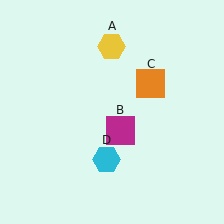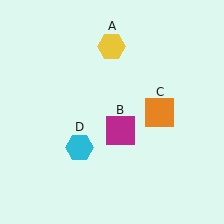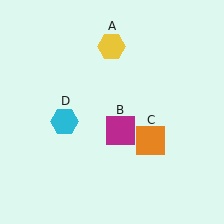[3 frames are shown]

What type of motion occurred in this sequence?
The orange square (object C), cyan hexagon (object D) rotated clockwise around the center of the scene.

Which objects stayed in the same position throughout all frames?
Yellow hexagon (object A) and magenta square (object B) remained stationary.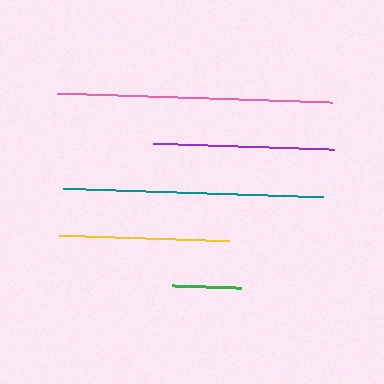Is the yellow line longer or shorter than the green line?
The yellow line is longer than the green line.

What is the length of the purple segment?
The purple segment is approximately 181 pixels long.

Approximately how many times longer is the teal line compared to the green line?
The teal line is approximately 3.8 times the length of the green line.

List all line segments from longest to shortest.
From longest to shortest: pink, teal, purple, yellow, green.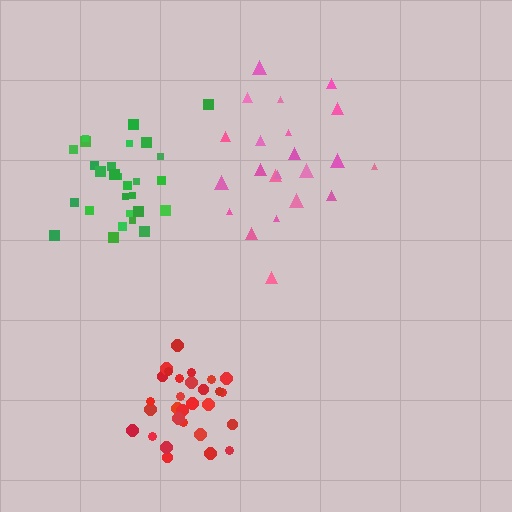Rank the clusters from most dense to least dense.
red, green, pink.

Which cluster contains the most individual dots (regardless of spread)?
Red (29).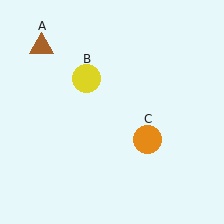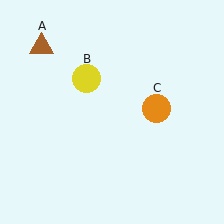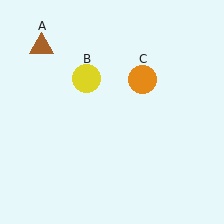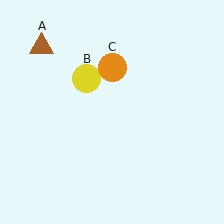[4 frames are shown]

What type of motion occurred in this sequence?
The orange circle (object C) rotated counterclockwise around the center of the scene.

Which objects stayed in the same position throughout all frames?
Brown triangle (object A) and yellow circle (object B) remained stationary.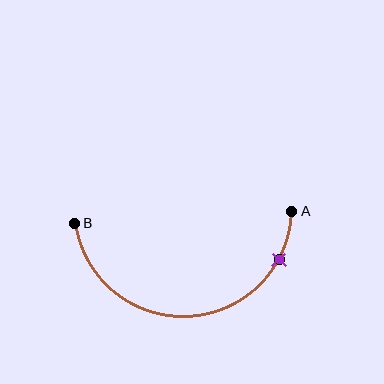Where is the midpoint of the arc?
The arc midpoint is the point on the curve farthest from the straight line joining A and B. It sits below that line.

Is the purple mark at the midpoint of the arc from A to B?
No. The purple mark lies on the arc but is closer to endpoint A. The arc midpoint would be at the point on the curve equidistant along the arc from both A and B.